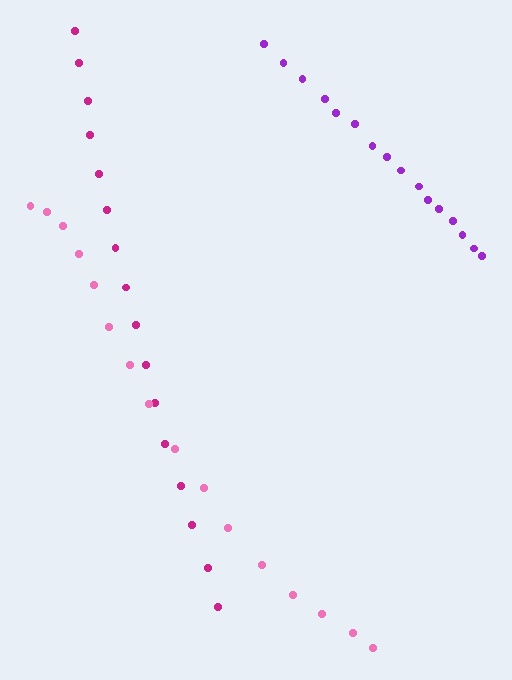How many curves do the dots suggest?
There are 3 distinct paths.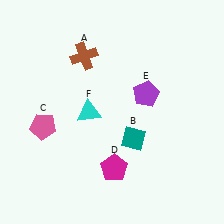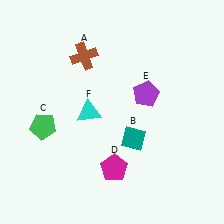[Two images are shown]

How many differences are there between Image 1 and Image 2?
There is 1 difference between the two images.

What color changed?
The pentagon (C) changed from pink in Image 1 to green in Image 2.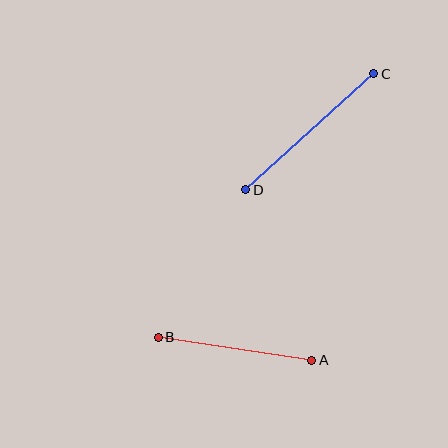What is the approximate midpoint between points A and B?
The midpoint is at approximately (235, 349) pixels.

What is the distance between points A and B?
The distance is approximately 155 pixels.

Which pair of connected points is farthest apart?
Points C and D are farthest apart.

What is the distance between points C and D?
The distance is approximately 173 pixels.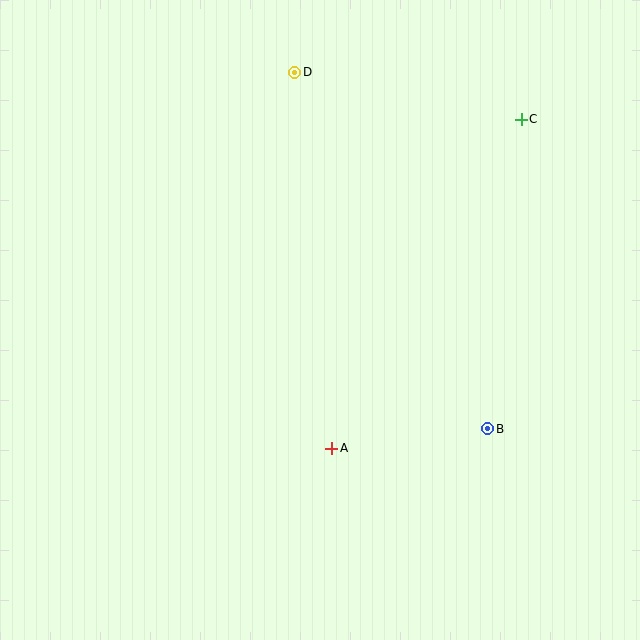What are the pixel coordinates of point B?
Point B is at (488, 429).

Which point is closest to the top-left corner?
Point D is closest to the top-left corner.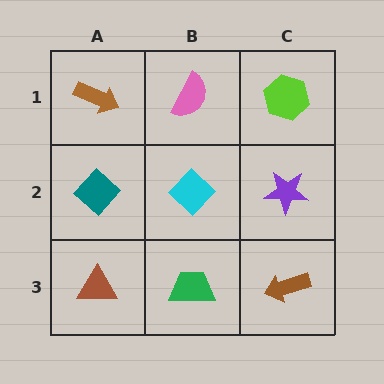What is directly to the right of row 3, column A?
A green trapezoid.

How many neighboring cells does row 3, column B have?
3.